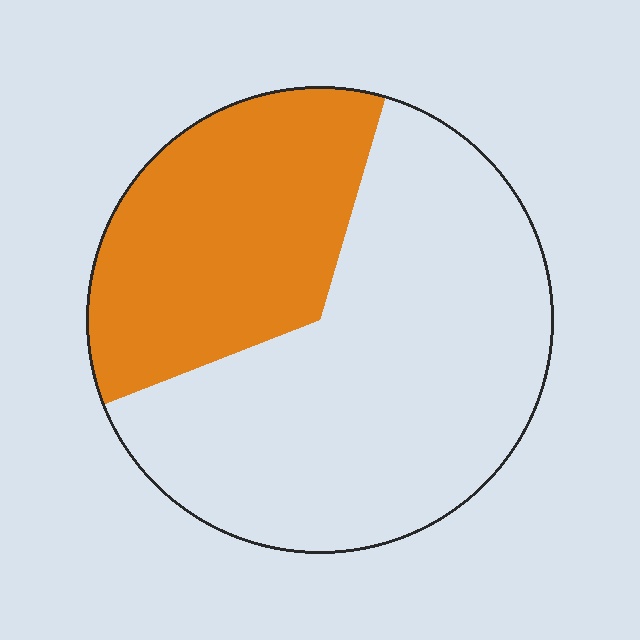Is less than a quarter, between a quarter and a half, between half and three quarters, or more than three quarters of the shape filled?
Between a quarter and a half.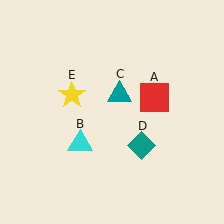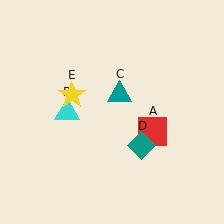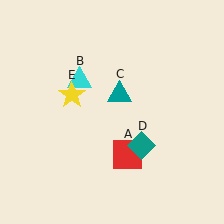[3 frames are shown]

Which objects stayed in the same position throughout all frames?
Teal triangle (object C) and teal diamond (object D) and yellow star (object E) remained stationary.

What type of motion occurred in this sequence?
The red square (object A), cyan triangle (object B) rotated clockwise around the center of the scene.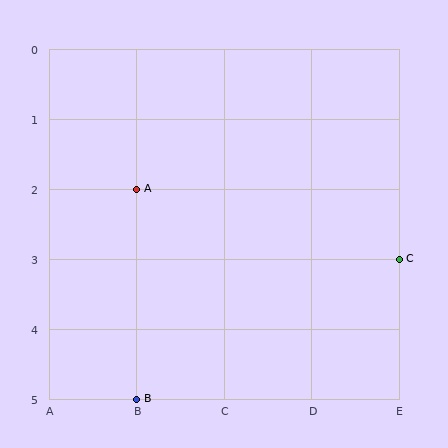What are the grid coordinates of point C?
Point C is at grid coordinates (E, 3).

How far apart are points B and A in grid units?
Points B and A are 3 rows apart.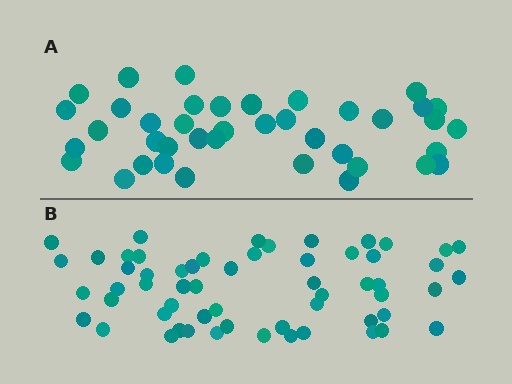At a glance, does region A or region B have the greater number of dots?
Region B (the bottom region) has more dots.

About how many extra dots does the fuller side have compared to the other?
Region B has approximately 20 more dots than region A.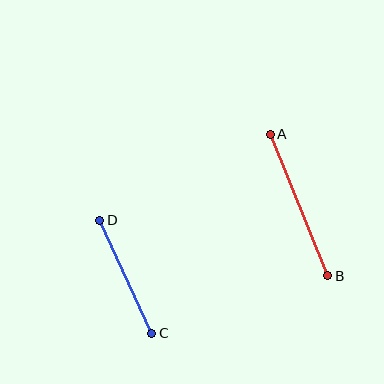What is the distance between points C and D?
The distance is approximately 124 pixels.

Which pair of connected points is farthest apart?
Points A and B are farthest apart.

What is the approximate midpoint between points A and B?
The midpoint is at approximately (299, 205) pixels.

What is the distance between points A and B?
The distance is approximately 153 pixels.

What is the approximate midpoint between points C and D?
The midpoint is at approximately (126, 277) pixels.